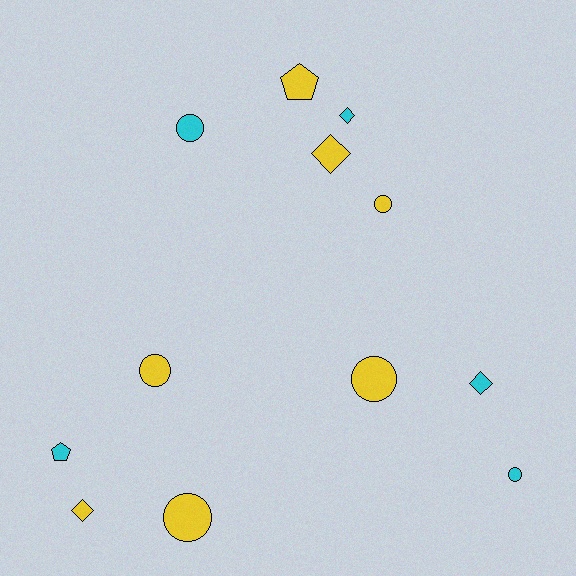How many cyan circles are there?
There are 2 cyan circles.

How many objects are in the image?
There are 12 objects.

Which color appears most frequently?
Yellow, with 7 objects.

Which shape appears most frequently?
Circle, with 6 objects.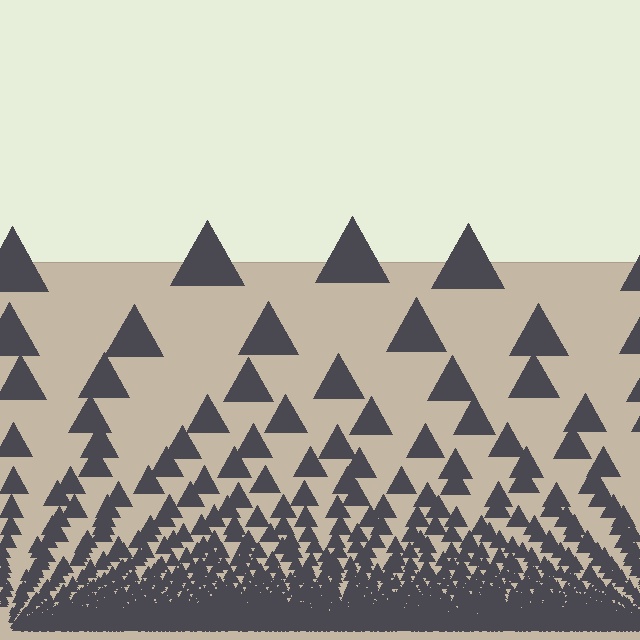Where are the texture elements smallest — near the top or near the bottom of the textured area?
Near the bottom.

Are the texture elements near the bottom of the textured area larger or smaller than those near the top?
Smaller. The gradient is inverted — elements near the bottom are smaller and denser.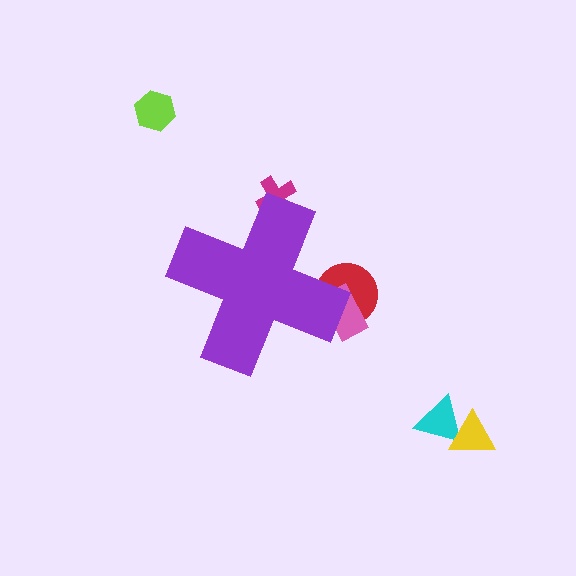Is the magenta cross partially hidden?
Yes, the magenta cross is partially hidden behind the purple cross.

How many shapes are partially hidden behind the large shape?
3 shapes are partially hidden.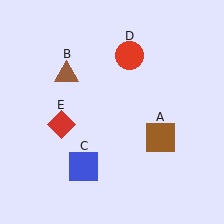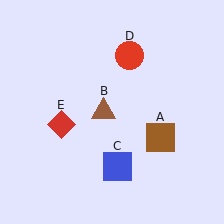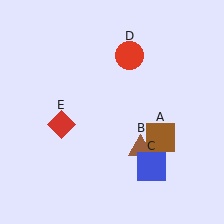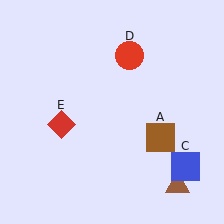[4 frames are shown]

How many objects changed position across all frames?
2 objects changed position: brown triangle (object B), blue square (object C).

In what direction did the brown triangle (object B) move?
The brown triangle (object B) moved down and to the right.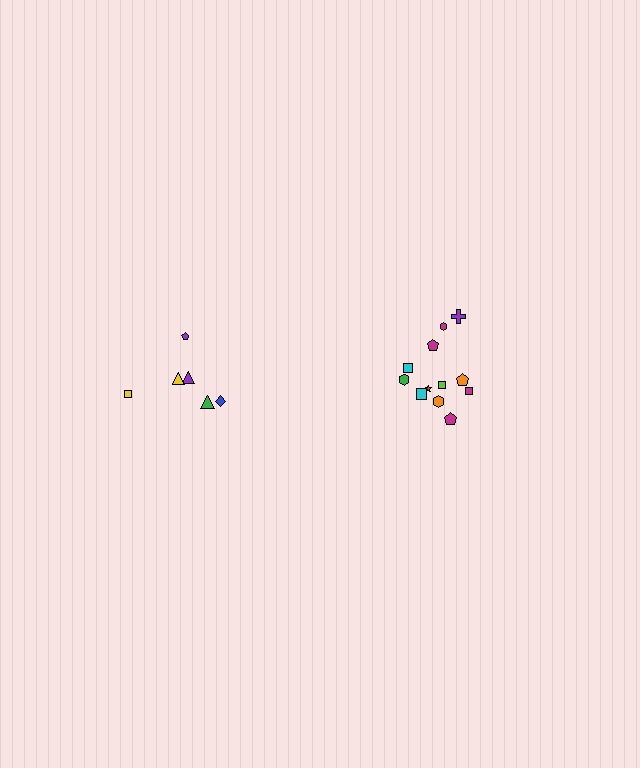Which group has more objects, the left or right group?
The right group.